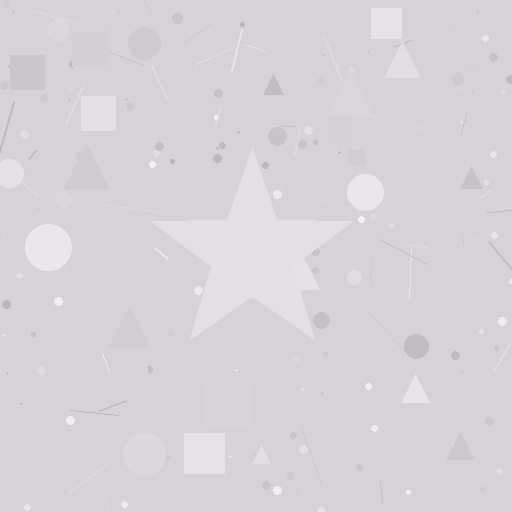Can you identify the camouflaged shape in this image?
The camouflaged shape is a star.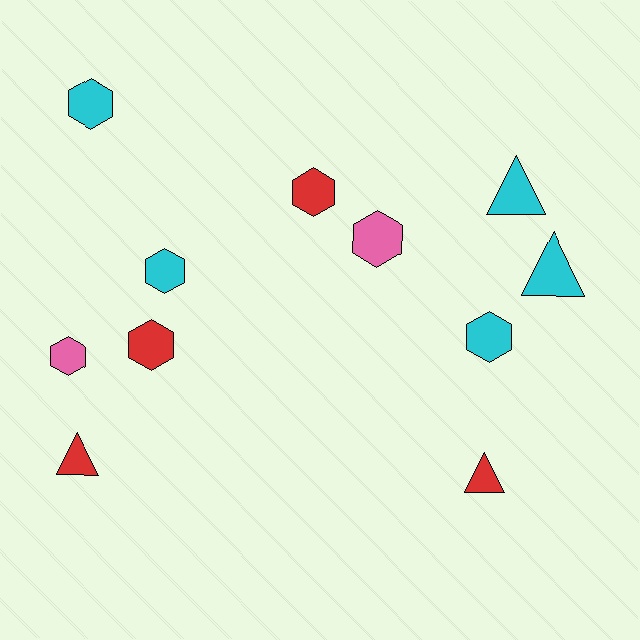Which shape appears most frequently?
Hexagon, with 7 objects.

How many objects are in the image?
There are 11 objects.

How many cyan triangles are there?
There are 2 cyan triangles.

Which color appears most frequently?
Cyan, with 5 objects.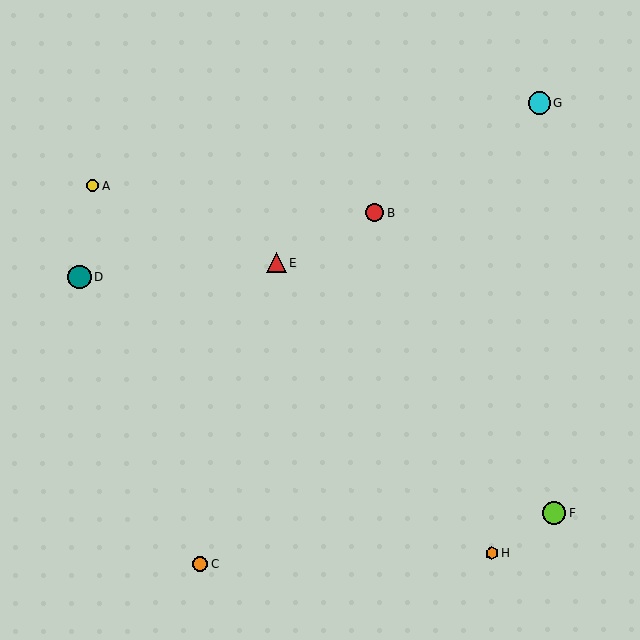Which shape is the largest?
The teal circle (labeled D) is the largest.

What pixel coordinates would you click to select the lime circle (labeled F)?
Click at (553, 513) to select the lime circle F.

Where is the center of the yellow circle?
The center of the yellow circle is at (92, 185).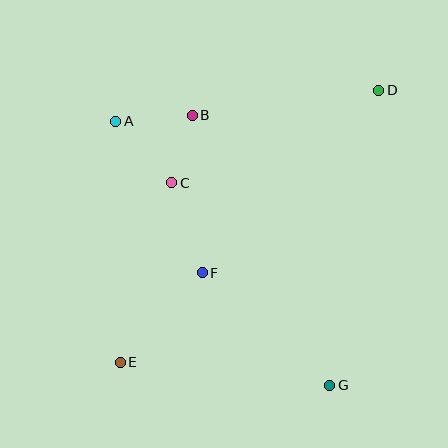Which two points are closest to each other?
Points B and C are closest to each other.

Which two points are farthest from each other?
Points D and E are farthest from each other.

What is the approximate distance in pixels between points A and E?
The distance between A and E is approximately 241 pixels.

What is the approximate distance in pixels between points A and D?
The distance between A and D is approximately 265 pixels.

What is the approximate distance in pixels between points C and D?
The distance between C and D is approximately 227 pixels.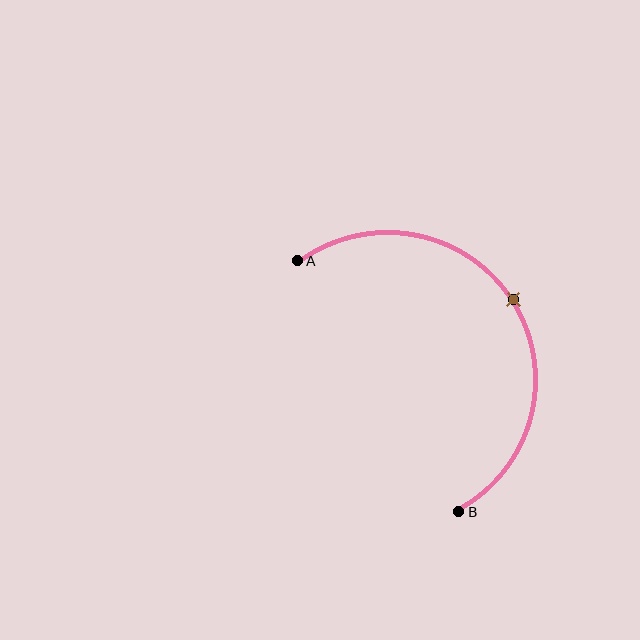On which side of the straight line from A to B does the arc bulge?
The arc bulges to the right of the straight line connecting A and B.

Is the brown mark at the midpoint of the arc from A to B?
Yes. The brown mark lies on the arc at equal arc-length from both A and B — it is the arc midpoint.